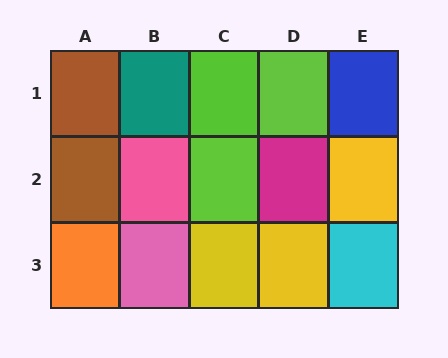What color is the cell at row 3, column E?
Cyan.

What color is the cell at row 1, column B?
Teal.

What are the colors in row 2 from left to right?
Brown, pink, lime, magenta, yellow.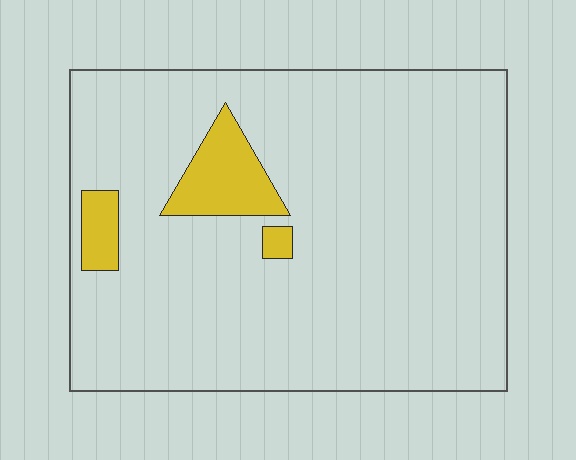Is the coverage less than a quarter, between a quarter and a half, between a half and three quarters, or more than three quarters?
Less than a quarter.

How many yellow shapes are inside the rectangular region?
3.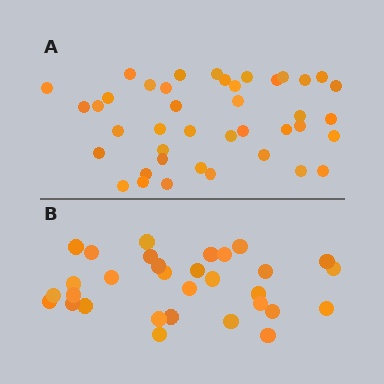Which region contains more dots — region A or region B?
Region A (the top region) has more dots.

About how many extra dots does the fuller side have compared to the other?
Region A has roughly 10 or so more dots than region B.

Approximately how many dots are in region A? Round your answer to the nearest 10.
About 40 dots. (The exact count is 41, which rounds to 40.)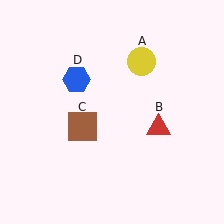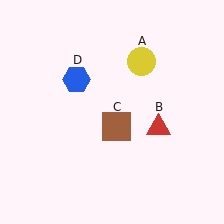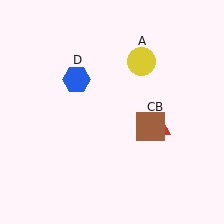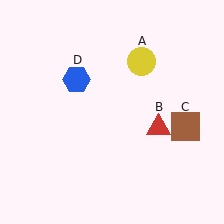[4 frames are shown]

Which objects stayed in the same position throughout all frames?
Yellow circle (object A) and red triangle (object B) and blue hexagon (object D) remained stationary.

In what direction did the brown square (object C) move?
The brown square (object C) moved right.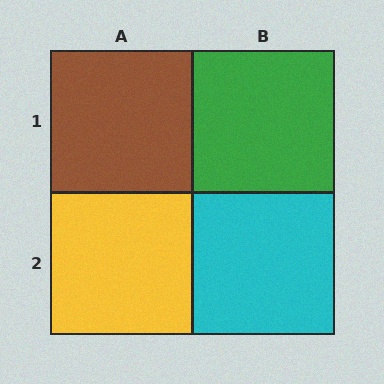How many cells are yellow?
1 cell is yellow.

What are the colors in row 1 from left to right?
Brown, green.